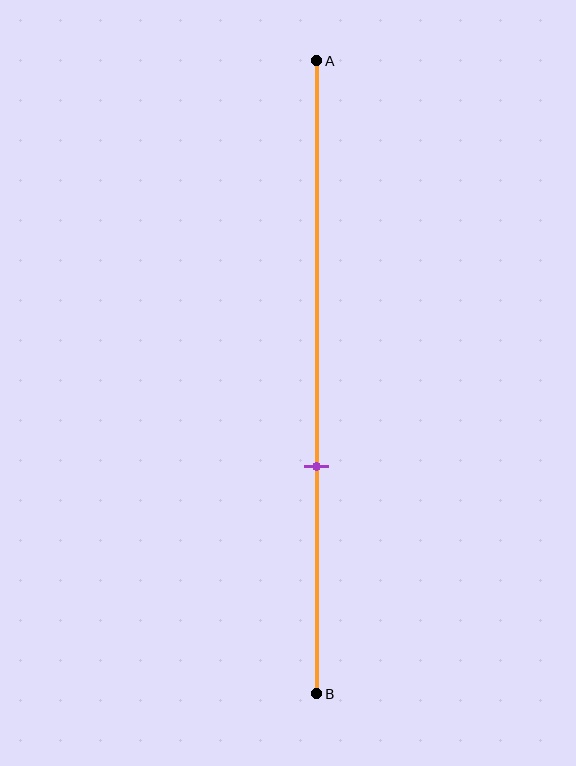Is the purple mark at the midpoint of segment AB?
No, the mark is at about 65% from A, not at the 50% midpoint.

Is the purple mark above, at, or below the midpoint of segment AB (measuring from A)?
The purple mark is below the midpoint of segment AB.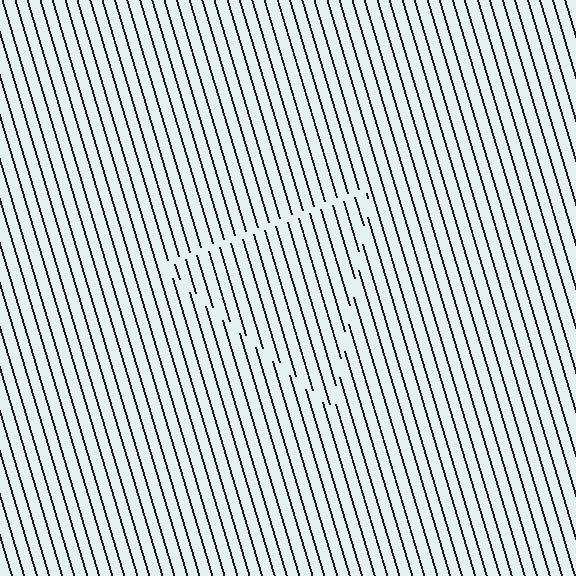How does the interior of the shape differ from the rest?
The interior of the shape contains the same grating, shifted by half a period — the contour is defined by the phase discontinuity where line-ends from the inner and outer gratings abut.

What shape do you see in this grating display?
An illusory triangle. The interior of the shape contains the same grating, shifted by half a period — the contour is defined by the phase discontinuity where line-ends from the inner and outer gratings abut.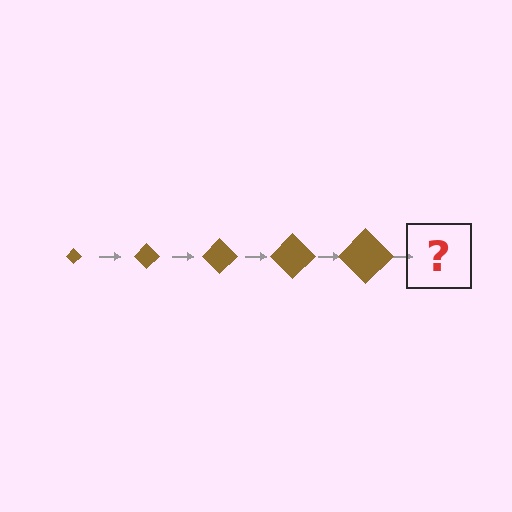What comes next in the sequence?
The next element should be a brown diamond, larger than the previous one.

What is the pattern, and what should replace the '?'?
The pattern is that the diamond gets progressively larger each step. The '?' should be a brown diamond, larger than the previous one.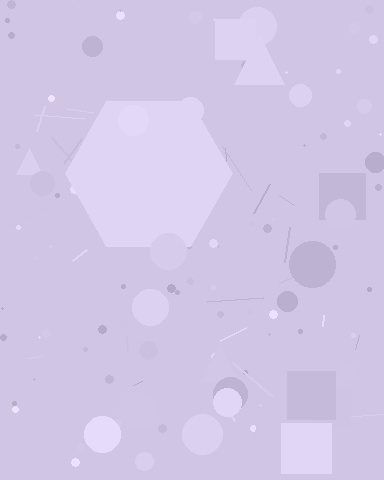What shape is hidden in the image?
A hexagon is hidden in the image.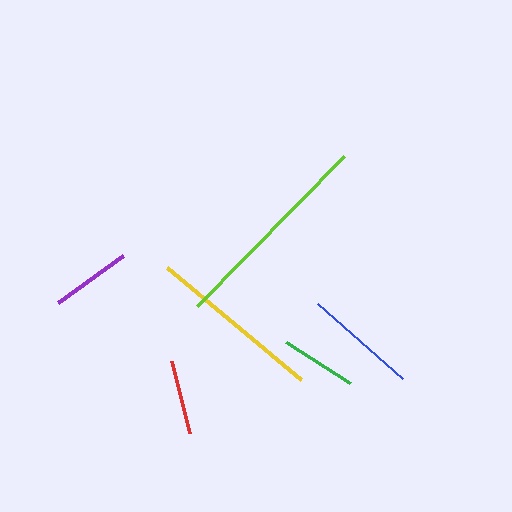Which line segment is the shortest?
The red line is the shortest at approximately 74 pixels.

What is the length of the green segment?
The green segment is approximately 76 pixels long.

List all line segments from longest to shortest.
From longest to shortest: lime, yellow, blue, purple, green, red.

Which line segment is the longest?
The lime line is the longest at approximately 211 pixels.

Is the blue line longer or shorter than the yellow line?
The yellow line is longer than the blue line.